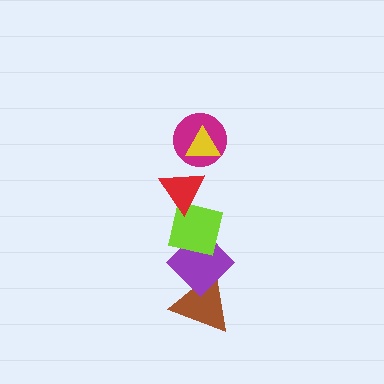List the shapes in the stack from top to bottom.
From top to bottom: the yellow triangle, the magenta circle, the red triangle, the lime square, the purple diamond, the brown triangle.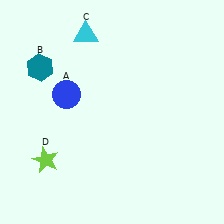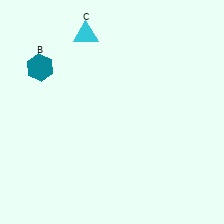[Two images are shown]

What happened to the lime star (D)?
The lime star (D) was removed in Image 2. It was in the bottom-left area of Image 1.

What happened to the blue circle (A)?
The blue circle (A) was removed in Image 2. It was in the top-left area of Image 1.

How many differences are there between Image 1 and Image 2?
There are 2 differences between the two images.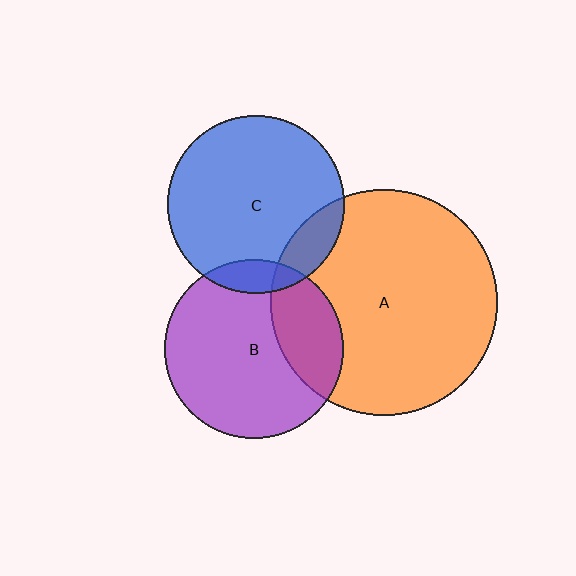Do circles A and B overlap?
Yes.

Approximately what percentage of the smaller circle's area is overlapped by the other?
Approximately 25%.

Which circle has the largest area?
Circle A (orange).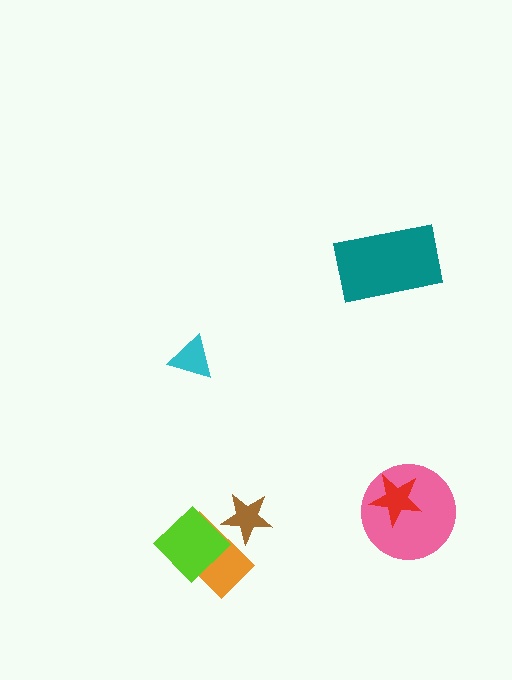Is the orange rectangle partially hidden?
Yes, it is partially covered by another shape.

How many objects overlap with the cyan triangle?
0 objects overlap with the cyan triangle.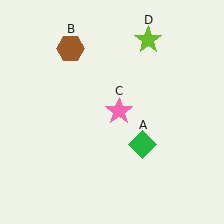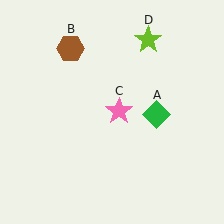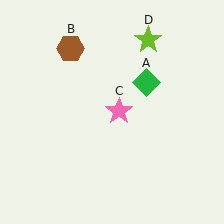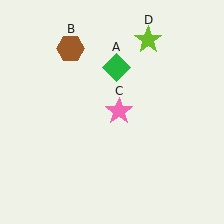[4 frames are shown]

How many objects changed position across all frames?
1 object changed position: green diamond (object A).